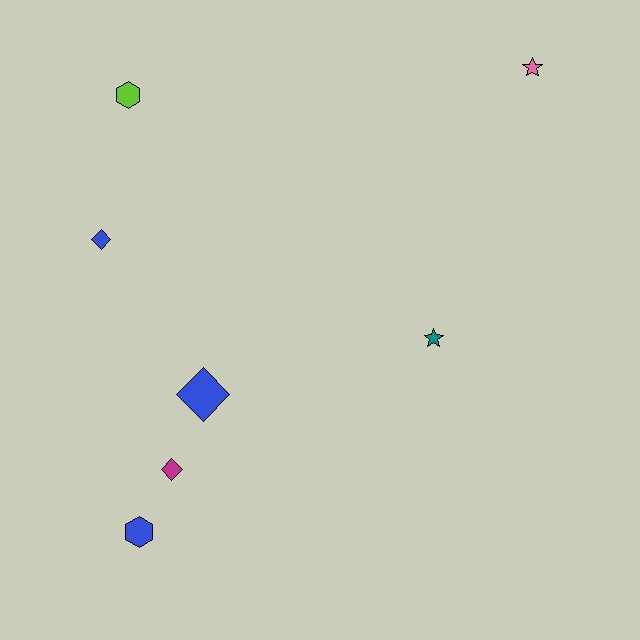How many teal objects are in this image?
There is 1 teal object.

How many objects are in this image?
There are 7 objects.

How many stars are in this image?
There are 2 stars.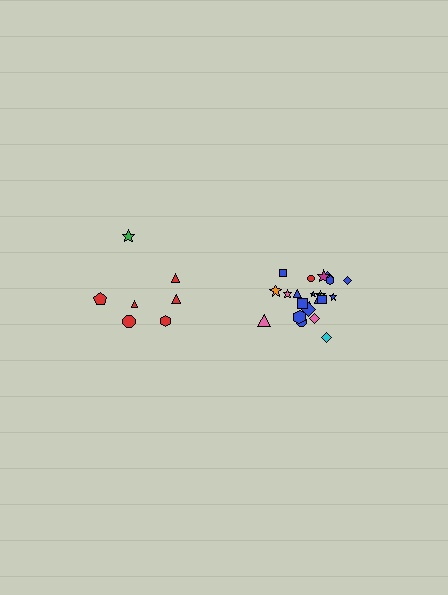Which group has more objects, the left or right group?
The right group.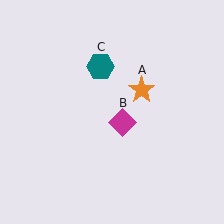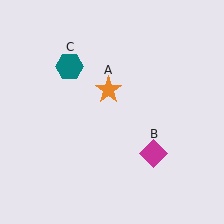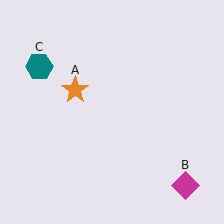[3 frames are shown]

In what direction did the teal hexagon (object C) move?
The teal hexagon (object C) moved left.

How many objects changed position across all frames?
3 objects changed position: orange star (object A), magenta diamond (object B), teal hexagon (object C).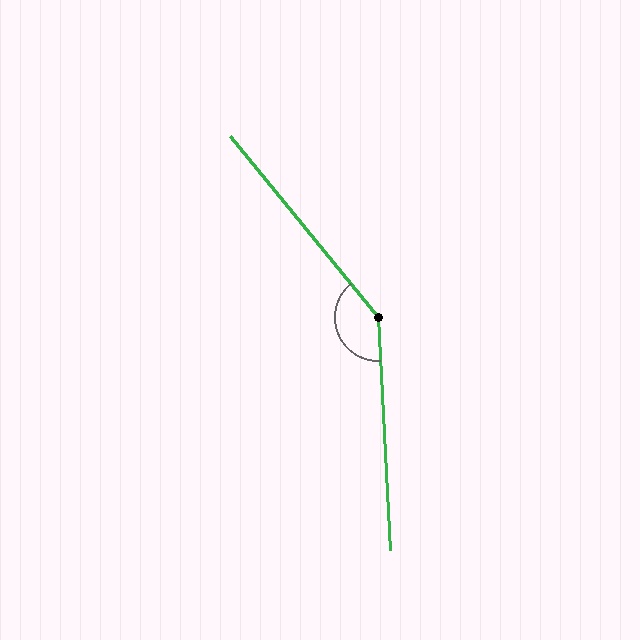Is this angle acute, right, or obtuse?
It is obtuse.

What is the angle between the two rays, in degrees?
Approximately 144 degrees.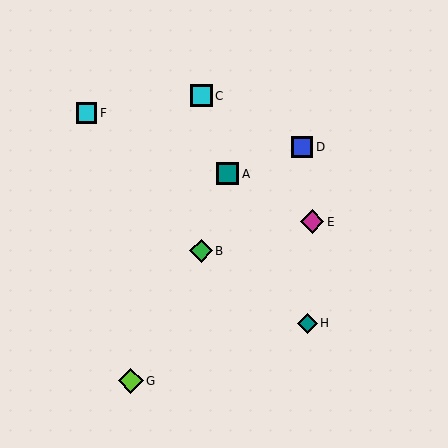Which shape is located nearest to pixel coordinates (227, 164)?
The teal square (labeled A) at (228, 174) is nearest to that location.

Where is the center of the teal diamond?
The center of the teal diamond is at (307, 323).